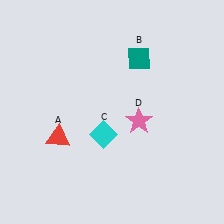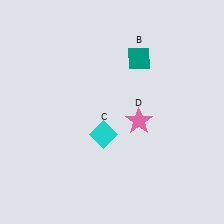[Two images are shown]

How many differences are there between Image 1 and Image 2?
There is 1 difference between the two images.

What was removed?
The red triangle (A) was removed in Image 2.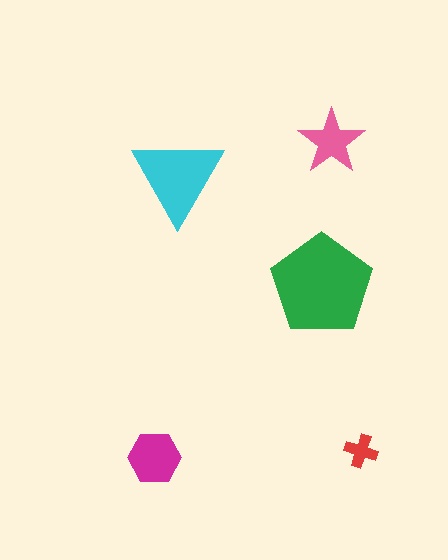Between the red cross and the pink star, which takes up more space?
The pink star.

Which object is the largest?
The green pentagon.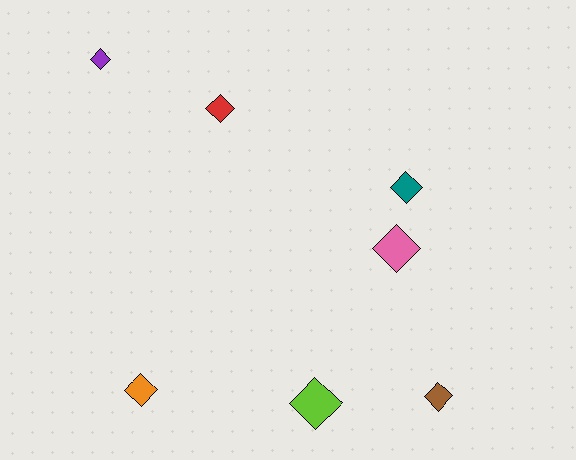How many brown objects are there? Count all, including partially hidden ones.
There is 1 brown object.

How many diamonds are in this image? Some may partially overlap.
There are 7 diamonds.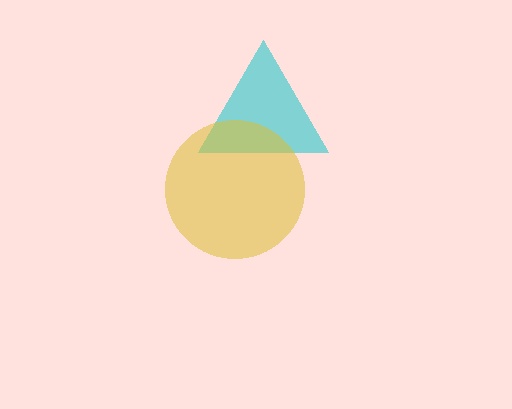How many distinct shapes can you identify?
There are 2 distinct shapes: a cyan triangle, a yellow circle.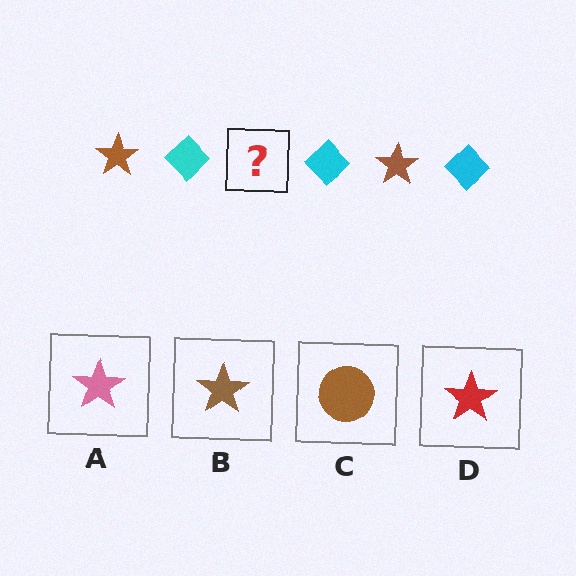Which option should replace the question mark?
Option B.